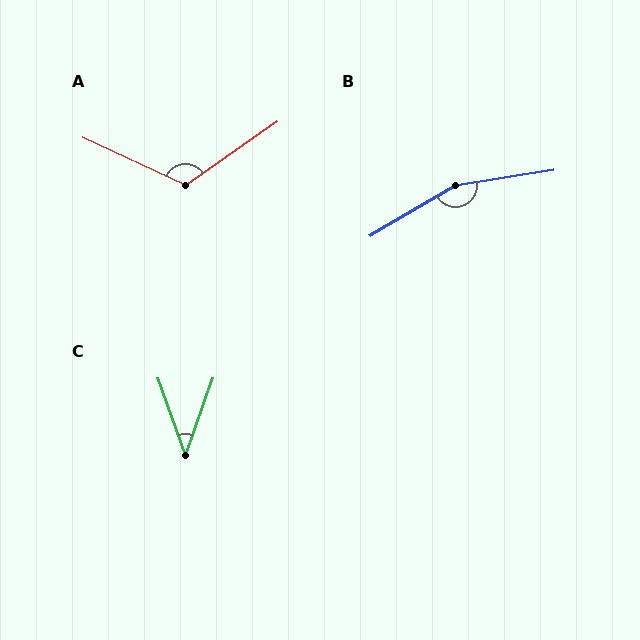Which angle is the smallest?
C, at approximately 39 degrees.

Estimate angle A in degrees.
Approximately 121 degrees.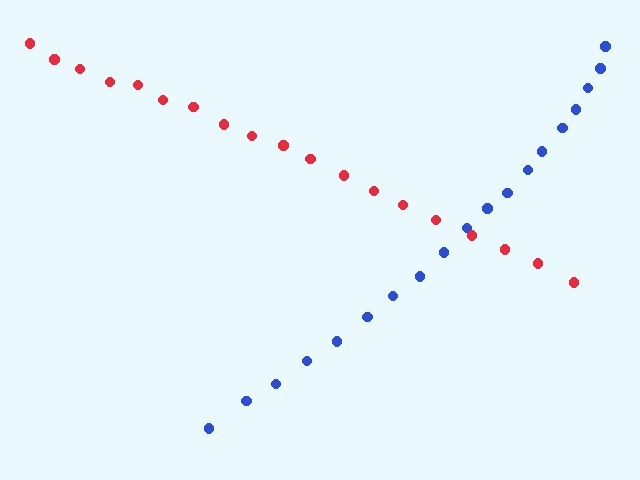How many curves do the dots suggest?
There are 2 distinct paths.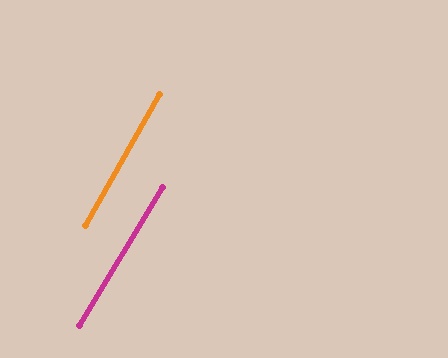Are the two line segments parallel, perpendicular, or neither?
Parallel — their directions differ by only 1.8°.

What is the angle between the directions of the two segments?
Approximately 2 degrees.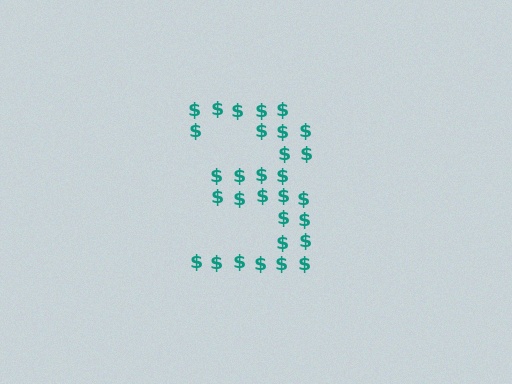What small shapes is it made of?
It is made of small dollar signs.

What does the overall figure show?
The overall figure shows the digit 3.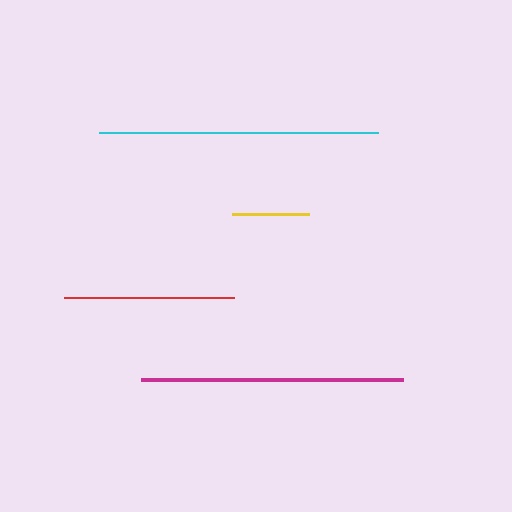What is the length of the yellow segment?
The yellow segment is approximately 77 pixels long.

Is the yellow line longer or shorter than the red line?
The red line is longer than the yellow line.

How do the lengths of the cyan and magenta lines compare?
The cyan and magenta lines are approximately the same length.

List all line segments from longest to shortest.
From longest to shortest: cyan, magenta, red, yellow.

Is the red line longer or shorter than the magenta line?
The magenta line is longer than the red line.